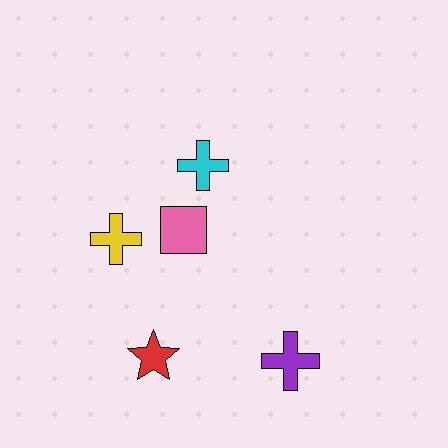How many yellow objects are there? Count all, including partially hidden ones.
There is 1 yellow object.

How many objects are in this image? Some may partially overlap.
There are 5 objects.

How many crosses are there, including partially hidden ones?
There are 3 crosses.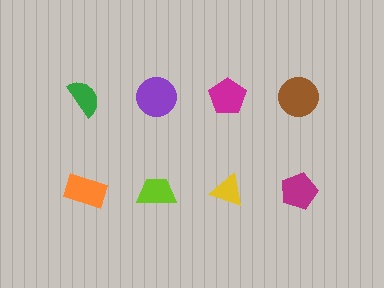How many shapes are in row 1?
4 shapes.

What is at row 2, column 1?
An orange rectangle.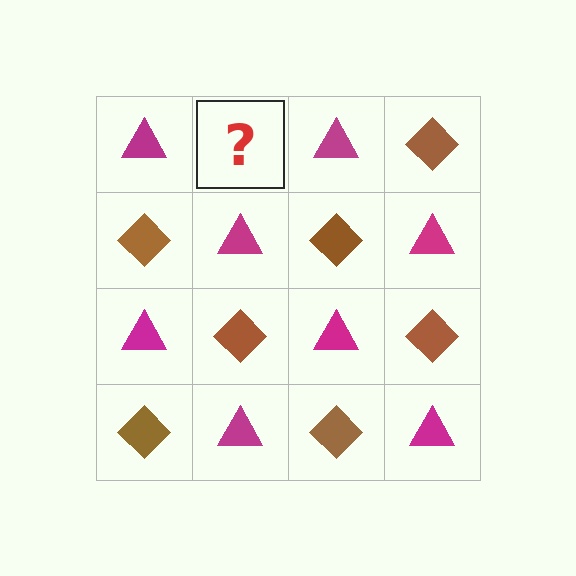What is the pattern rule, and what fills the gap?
The rule is that it alternates magenta triangle and brown diamond in a checkerboard pattern. The gap should be filled with a brown diamond.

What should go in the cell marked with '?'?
The missing cell should contain a brown diamond.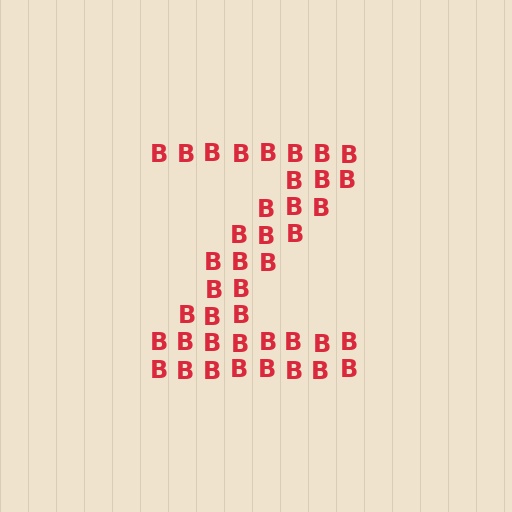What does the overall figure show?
The overall figure shows the letter Z.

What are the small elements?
The small elements are letter B's.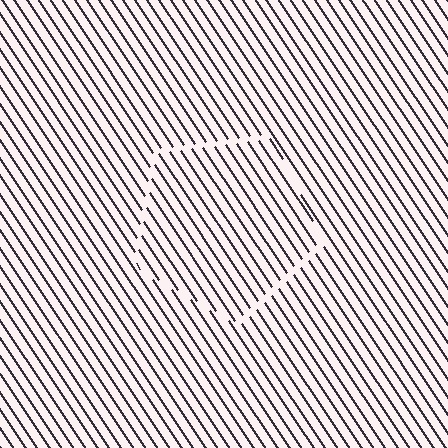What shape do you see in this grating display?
An illusory pentagon. The interior of the shape contains the same grating, shifted by half a period — the contour is defined by the phase discontinuity where line-ends from the inner and outer gratings abut.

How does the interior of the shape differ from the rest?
The interior of the shape contains the same grating, shifted by half a period — the contour is defined by the phase discontinuity where line-ends from the inner and outer gratings abut.